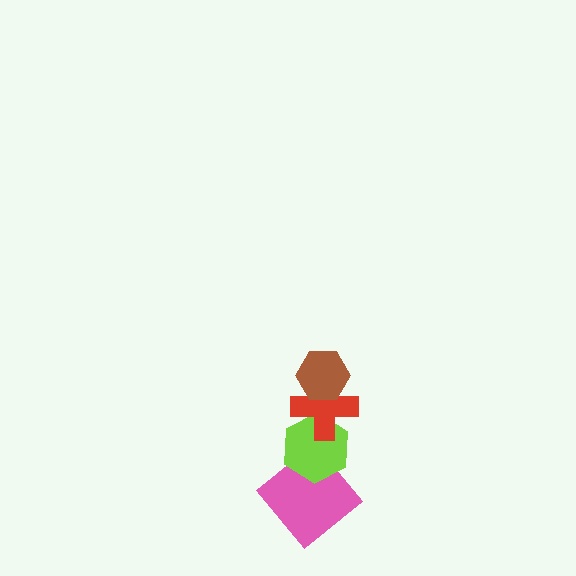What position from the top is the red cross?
The red cross is 2nd from the top.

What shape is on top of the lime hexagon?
The red cross is on top of the lime hexagon.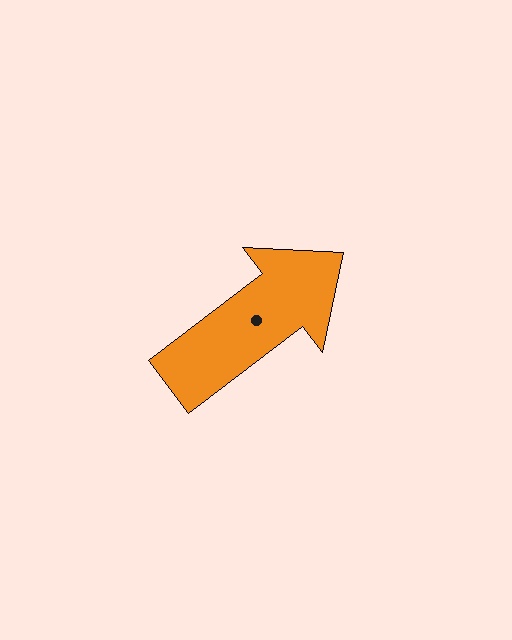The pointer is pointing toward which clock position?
Roughly 2 o'clock.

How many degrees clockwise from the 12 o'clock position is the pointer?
Approximately 53 degrees.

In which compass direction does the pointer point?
Northeast.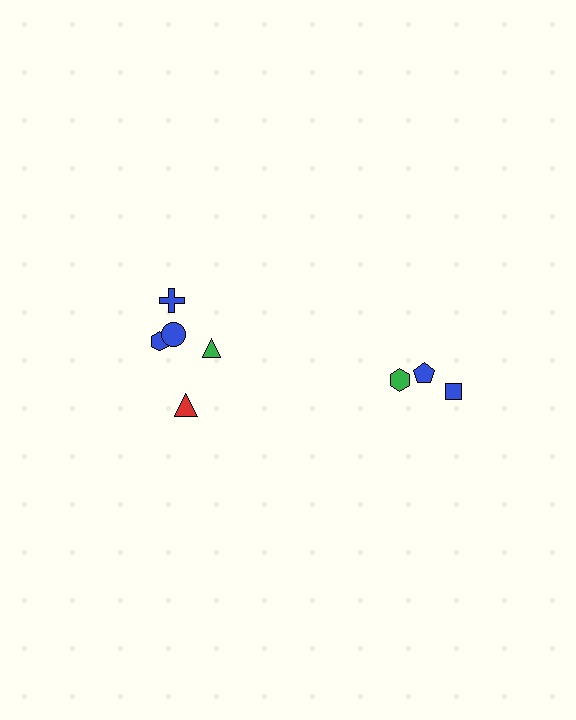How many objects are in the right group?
There are 3 objects.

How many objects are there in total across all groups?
There are 8 objects.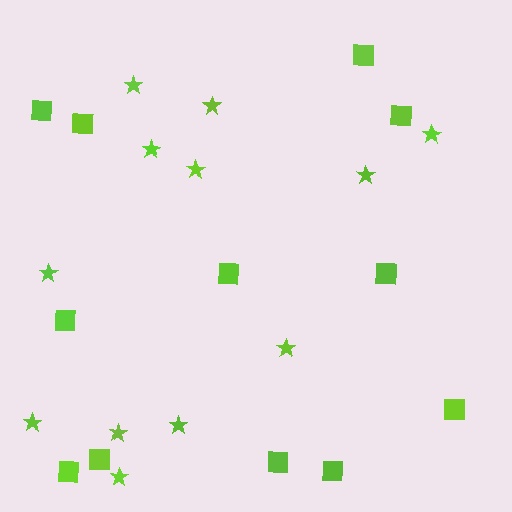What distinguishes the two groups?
There are 2 groups: one group of stars (12) and one group of squares (12).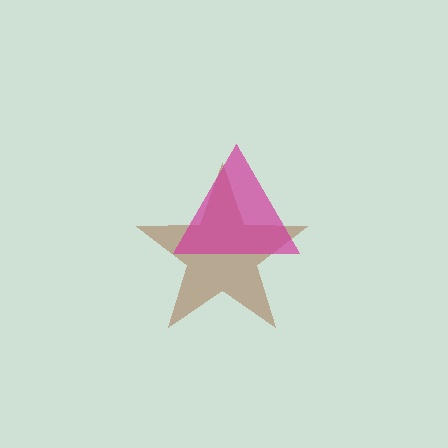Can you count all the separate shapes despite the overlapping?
Yes, there are 2 separate shapes.